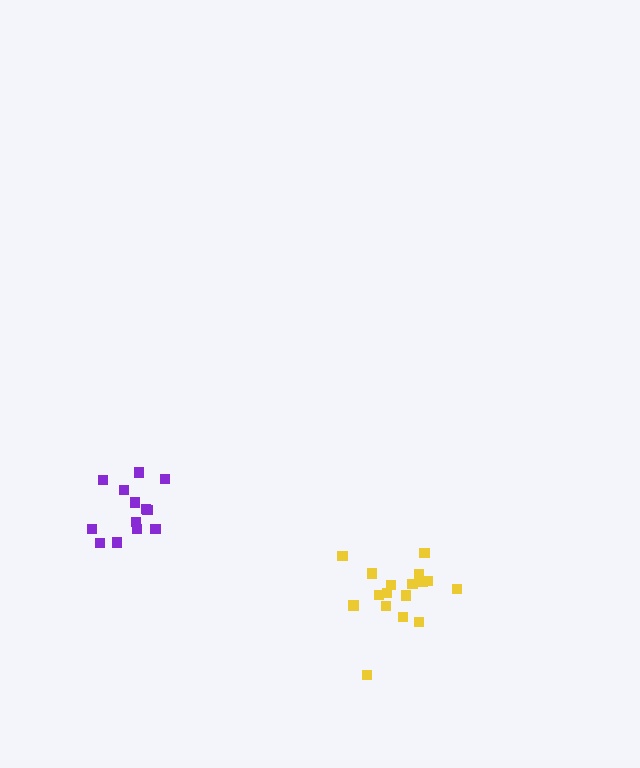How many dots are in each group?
Group 1: 13 dots, Group 2: 17 dots (30 total).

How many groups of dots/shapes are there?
There are 2 groups.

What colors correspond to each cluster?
The clusters are colored: purple, yellow.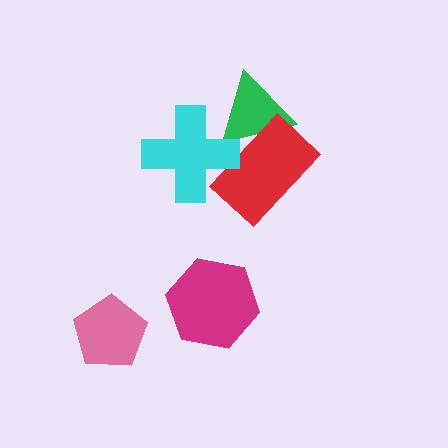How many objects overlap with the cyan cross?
2 objects overlap with the cyan cross.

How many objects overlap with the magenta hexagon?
0 objects overlap with the magenta hexagon.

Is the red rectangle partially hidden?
Yes, it is partially covered by another shape.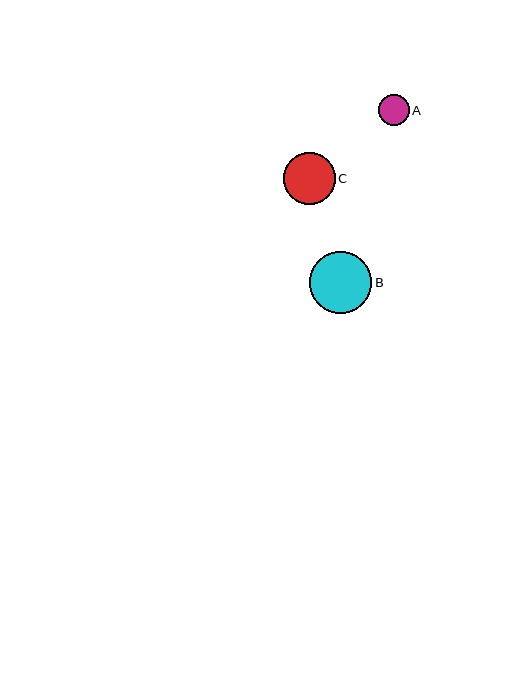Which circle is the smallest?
Circle A is the smallest with a size of approximately 31 pixels.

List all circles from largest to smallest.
From largest to smallest: B, C, A.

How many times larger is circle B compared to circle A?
Circle B is approximately 2.0 times the size of circle A.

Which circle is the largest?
Circle B is the largest with a size of approximately 62 pixels.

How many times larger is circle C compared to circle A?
Circle C is approximately 1.7 times the size of circle A.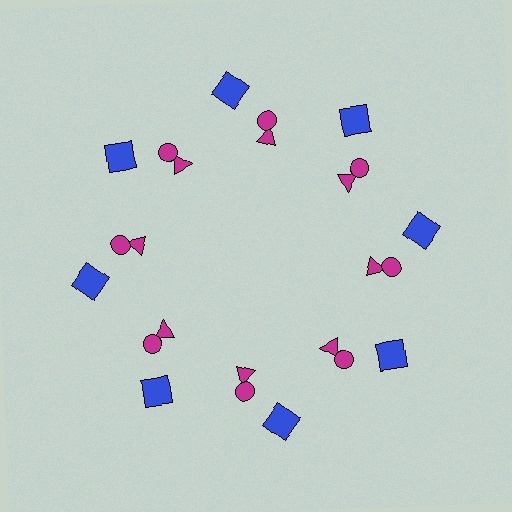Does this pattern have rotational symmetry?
Yes, this pattern has 8-fold rotational symmetry. It looks the same after rotating 45 degrees around the center.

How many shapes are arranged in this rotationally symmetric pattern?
There are 24 shapes, arranged in 8 groups of 3.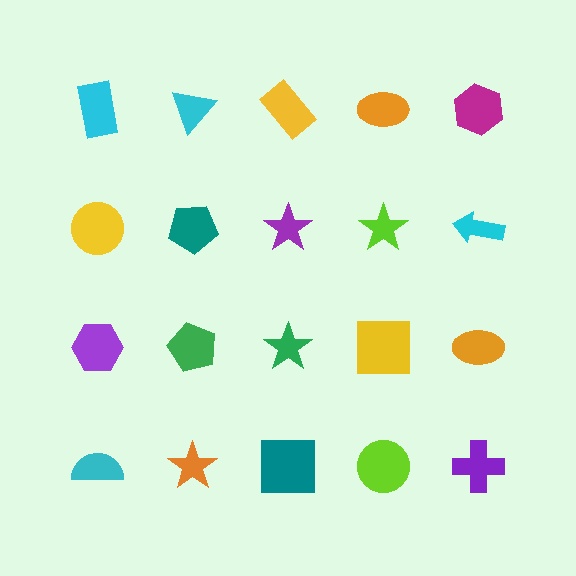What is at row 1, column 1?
A cyan rectangle.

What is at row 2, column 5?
A cyan arrow.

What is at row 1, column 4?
An orange ellipse.